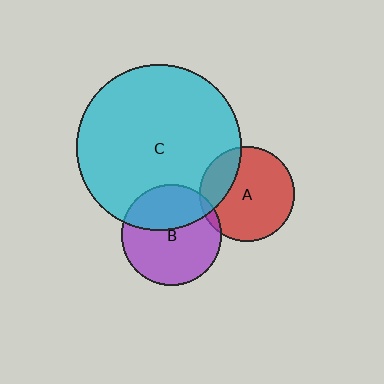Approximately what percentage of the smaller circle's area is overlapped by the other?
Approximately 35%.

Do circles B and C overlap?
Yes.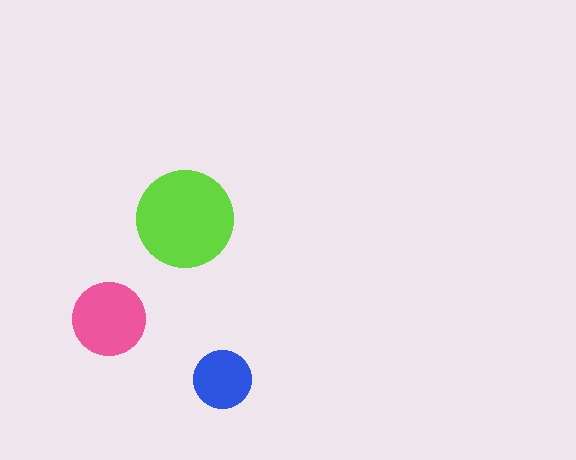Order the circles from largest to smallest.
the lime one, the pink one, the blue one.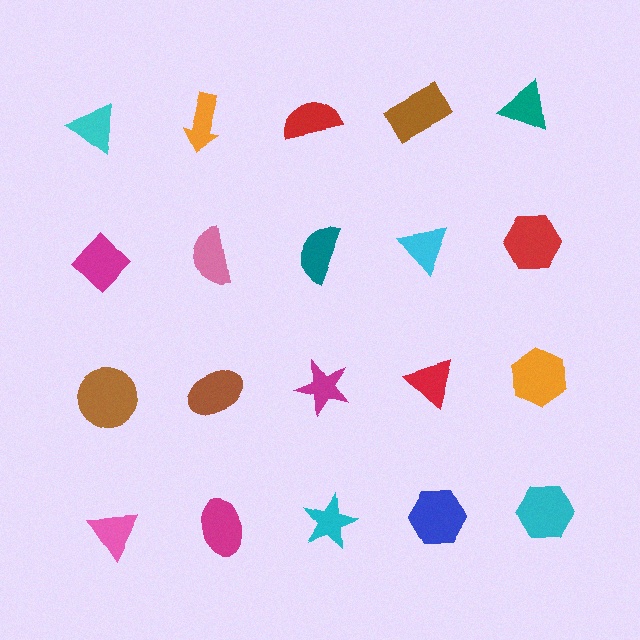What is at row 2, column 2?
A pink semicircle.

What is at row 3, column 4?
A red triangle.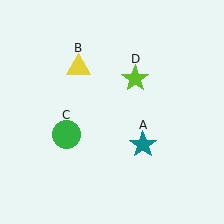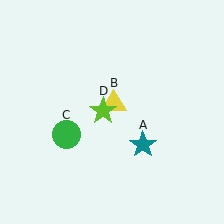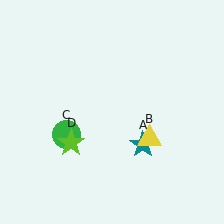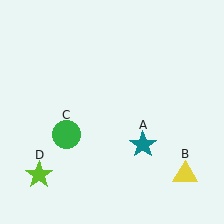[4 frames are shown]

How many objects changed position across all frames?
2 objects changed position: yellow triangle (object B), lime star (object D).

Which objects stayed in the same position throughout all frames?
Teal star (object A) and green circle (object C) remained stationary.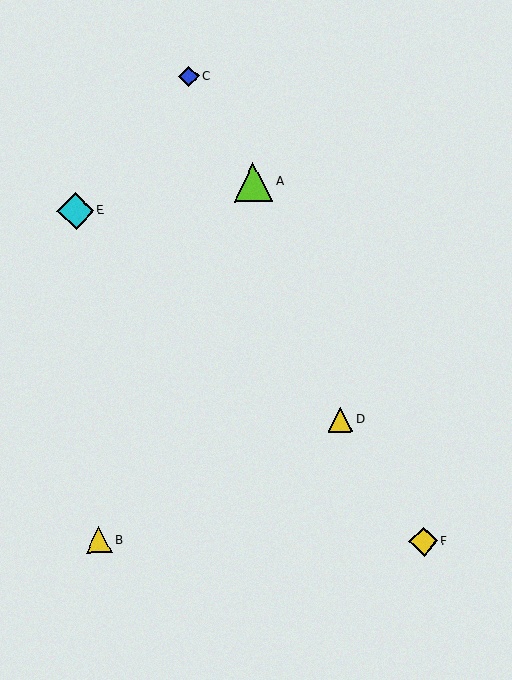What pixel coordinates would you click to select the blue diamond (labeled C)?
Click at (189, 76) to select the blue diamond C.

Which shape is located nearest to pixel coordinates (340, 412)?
The yellow triangle (labeled D) at (340, 419) is nearest to that location.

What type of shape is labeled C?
Shape C is a blue diamond.